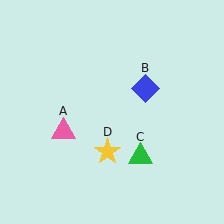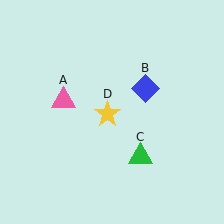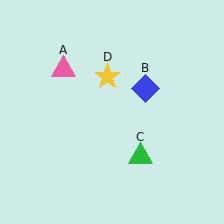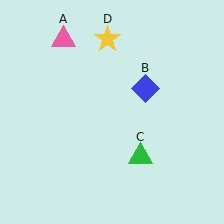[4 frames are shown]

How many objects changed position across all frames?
2 objects changed position: pink triangle (object A), yellow star (object D).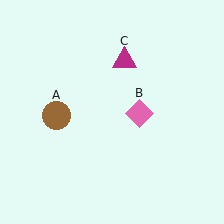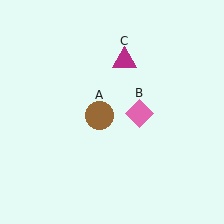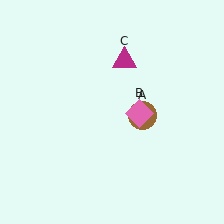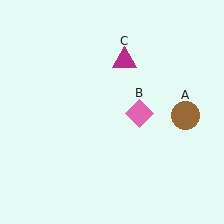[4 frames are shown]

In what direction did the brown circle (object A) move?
The brown circle (object A) moved right.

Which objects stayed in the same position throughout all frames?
Pink diamond (object B) and magenta triangle (object C) remained stationary.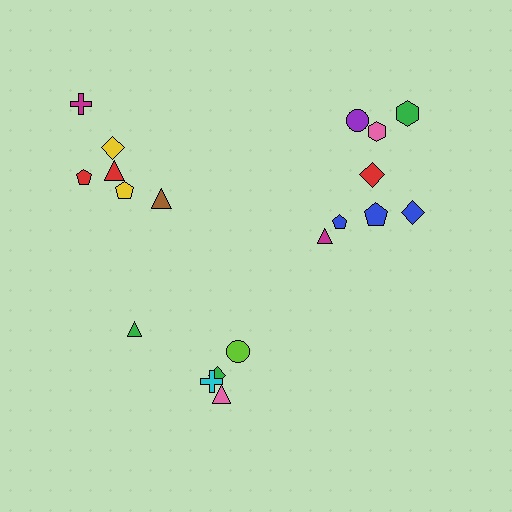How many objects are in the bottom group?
There are 5 objects.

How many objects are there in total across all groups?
There are 19 objects.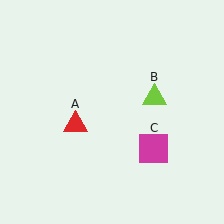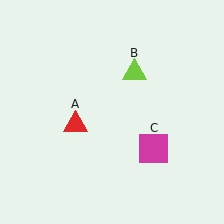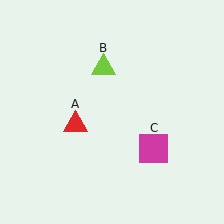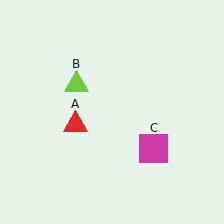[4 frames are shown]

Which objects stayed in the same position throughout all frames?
Red triangle (object A) and magenta square (object C) remained stationary.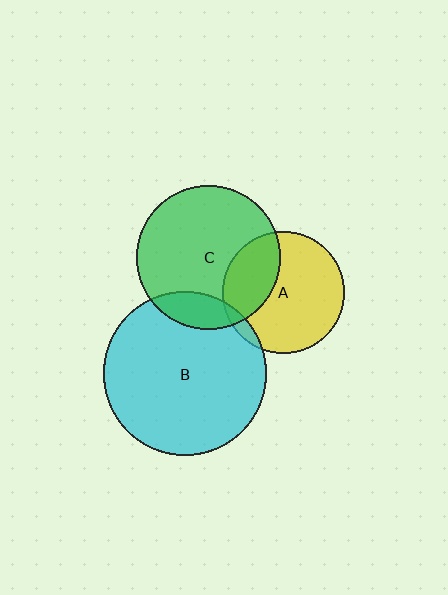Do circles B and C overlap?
Yes.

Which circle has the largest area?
Circle B (cyan).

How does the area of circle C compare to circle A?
Approximately 1.4 times.